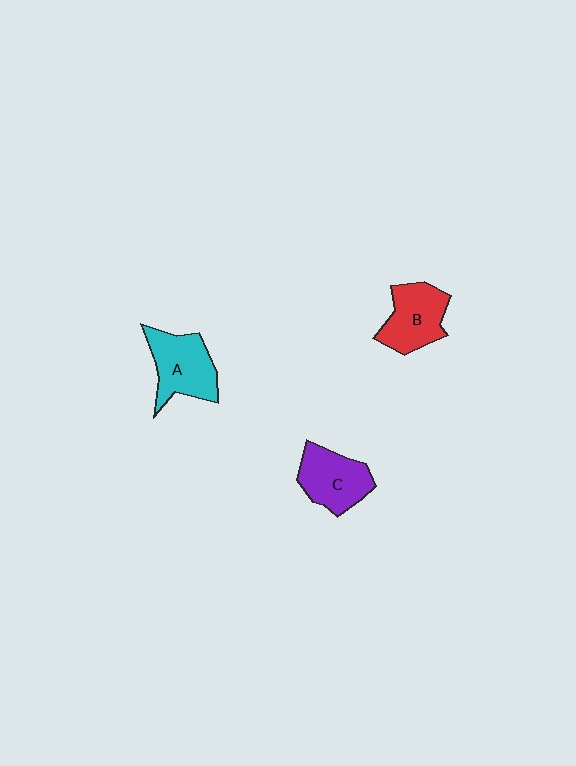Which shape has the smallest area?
Shape C (purple).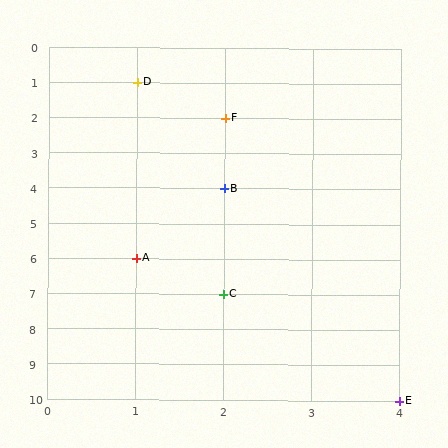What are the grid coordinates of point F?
Point F is at grid coordinates (2, 2).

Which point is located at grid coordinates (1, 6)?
Point A is at (1, 6).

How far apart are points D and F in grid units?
Points D and F are 1 column and 1 row apart (about 1.4 grid units diagonally).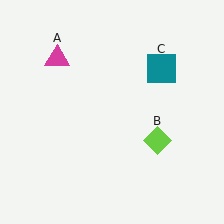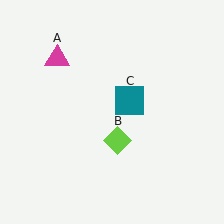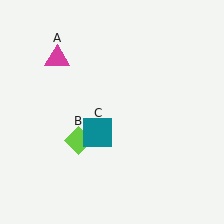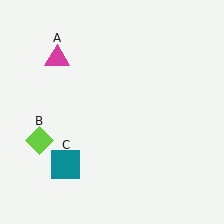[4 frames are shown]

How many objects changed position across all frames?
2 objects changed position: lime diamond (object B), teal square (object C).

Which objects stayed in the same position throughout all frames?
Magenta triangle (object A) remained stationary.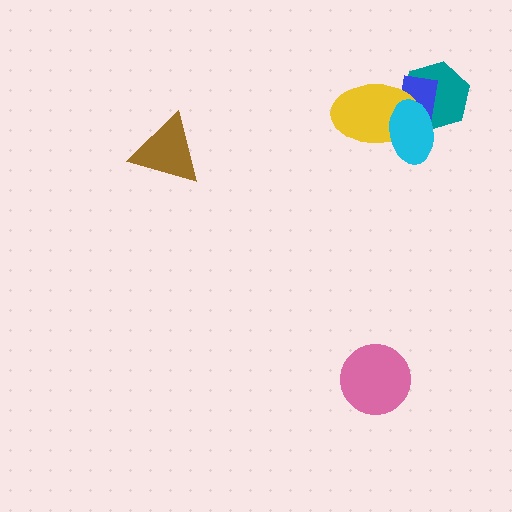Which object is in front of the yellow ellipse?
The cyan ellipse is in front of the yellow ellipse.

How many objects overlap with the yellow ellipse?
3 objects overlap with the yellow ellipse.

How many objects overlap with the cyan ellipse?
3 objects overlap with the cyan ellipse.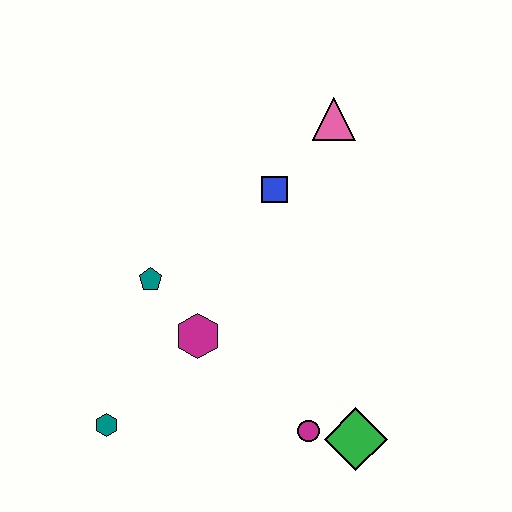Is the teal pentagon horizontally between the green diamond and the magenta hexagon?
No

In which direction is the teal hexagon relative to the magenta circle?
The teal hexagon is to the left of the magenta circle.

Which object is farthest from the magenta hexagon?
The pink triangle is farthest from the magenta hexagon.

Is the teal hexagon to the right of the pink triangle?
No